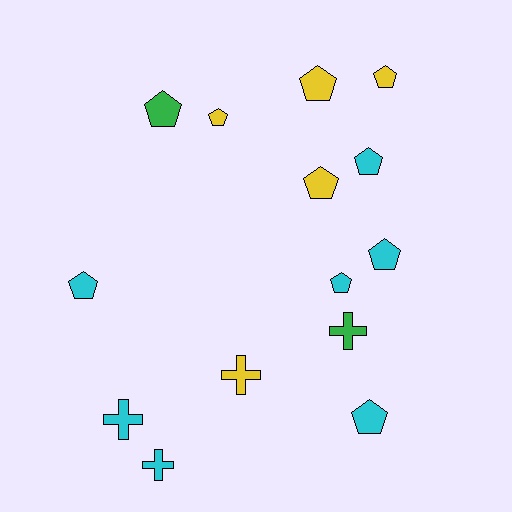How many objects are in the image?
There are 14 objects.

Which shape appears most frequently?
Pentagon, with 10 objects.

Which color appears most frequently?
Cyan, with 7 objects.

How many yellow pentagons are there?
There are 4 yellow pentagons.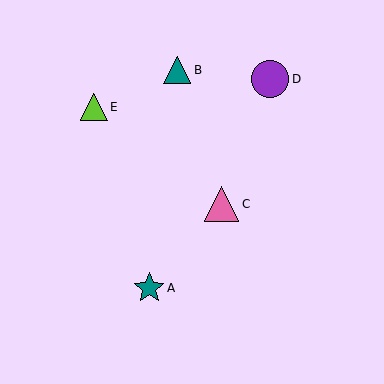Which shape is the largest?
The purple circle (labeled D) is the largest.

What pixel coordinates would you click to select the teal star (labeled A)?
Click at (149, 288) to select the teal star A.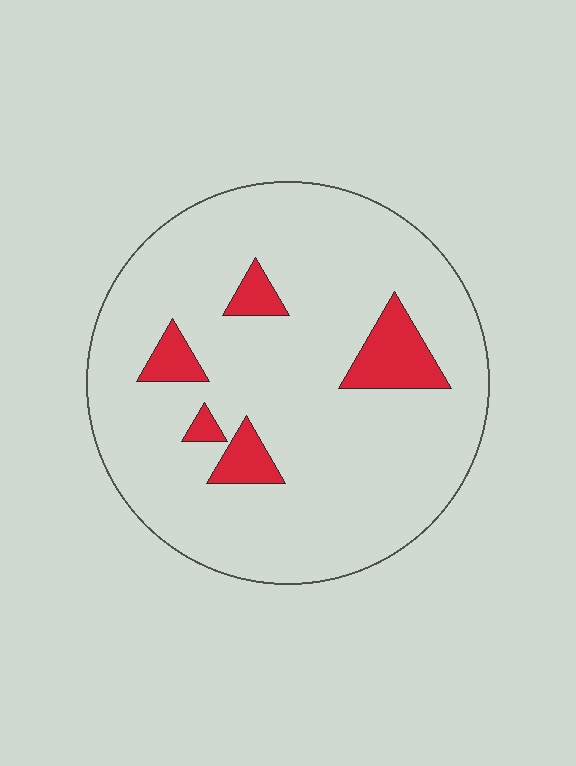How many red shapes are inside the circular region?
5.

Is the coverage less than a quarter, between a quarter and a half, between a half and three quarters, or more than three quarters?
Less than a quarter.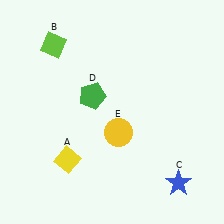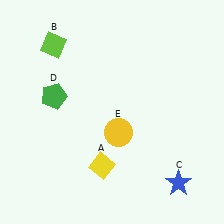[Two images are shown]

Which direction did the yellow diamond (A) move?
The yellow diamond (A) moved right.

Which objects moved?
The objects that moved are: the yellow diamond (A), the green pentagon (D).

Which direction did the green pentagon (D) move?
The green pentagon (D) moved left.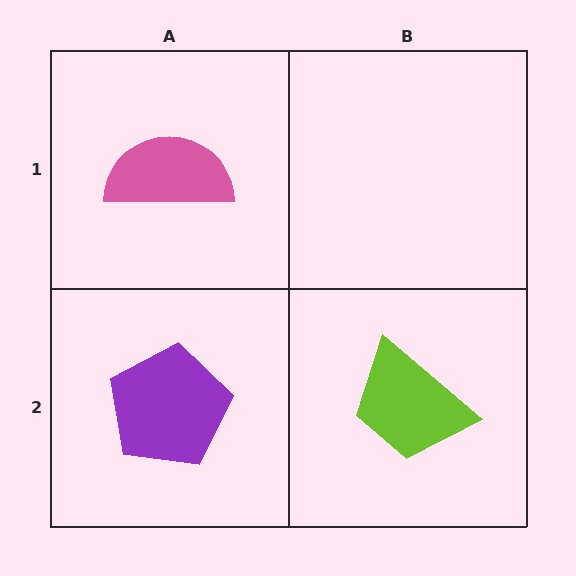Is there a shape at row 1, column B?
No, that cell is empty.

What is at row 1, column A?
A pink semicircle.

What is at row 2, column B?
A lime trapezoid.